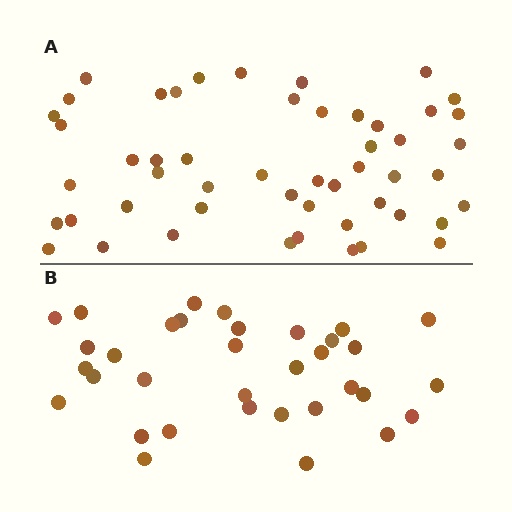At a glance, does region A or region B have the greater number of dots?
Region A (the top region) has more dots.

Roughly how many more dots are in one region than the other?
Region A has approximately 15 more dots than region B.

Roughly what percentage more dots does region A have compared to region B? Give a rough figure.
About 50% more.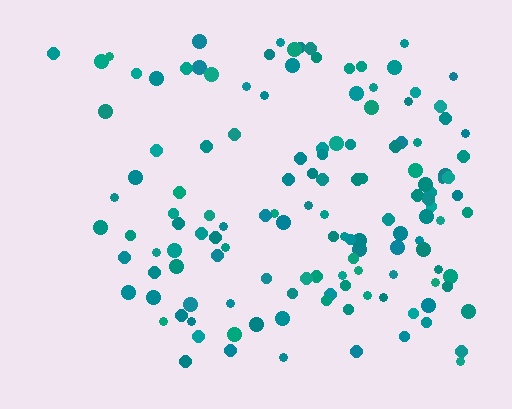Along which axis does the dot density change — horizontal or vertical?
Horizontal.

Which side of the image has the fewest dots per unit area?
The left.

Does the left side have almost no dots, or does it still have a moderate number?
Still a moderate number, just noticeably fewer than the right.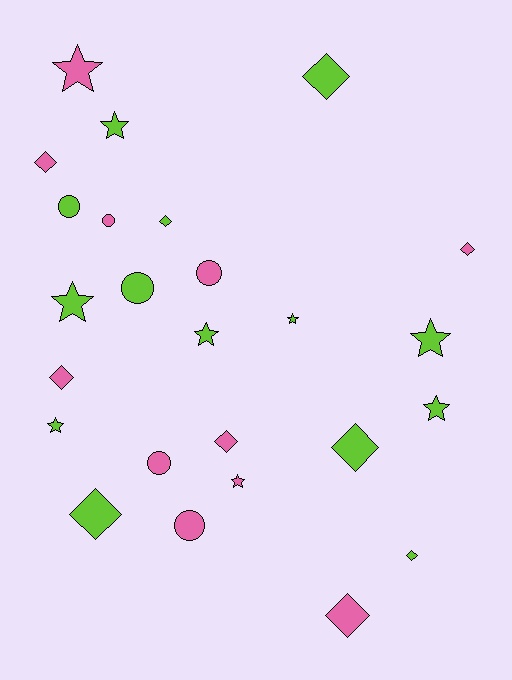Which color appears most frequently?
Lime, with 14 objects.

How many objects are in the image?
There are 25 objects.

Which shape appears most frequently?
Diamond, with 10 objects.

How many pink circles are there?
There are 4 pink circles.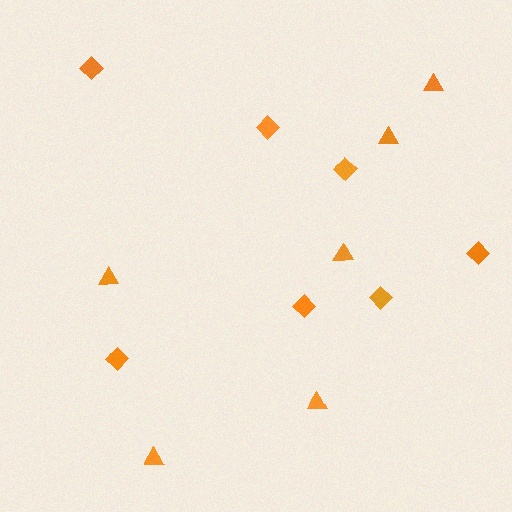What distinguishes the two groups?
There are 2 groups: one group of triangles (6) and one group of diamonds (7).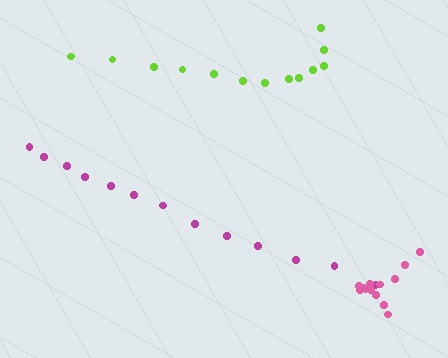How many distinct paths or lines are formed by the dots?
There are 3 distinct paths.